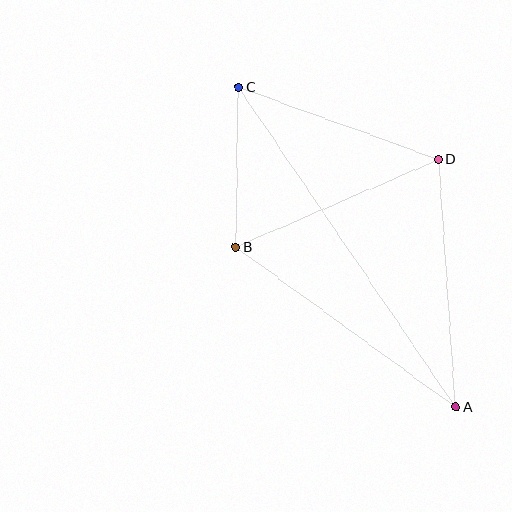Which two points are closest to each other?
Points B and C are closest to each other.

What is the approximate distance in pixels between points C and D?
The distance between C and D is approximately 213 pixels.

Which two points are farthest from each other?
Points A and C are farthest from each other.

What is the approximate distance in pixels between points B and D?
The distance between B and D is approximately 220 pixels.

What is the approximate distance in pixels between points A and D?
The distance between A and D is approximately 248 pixels.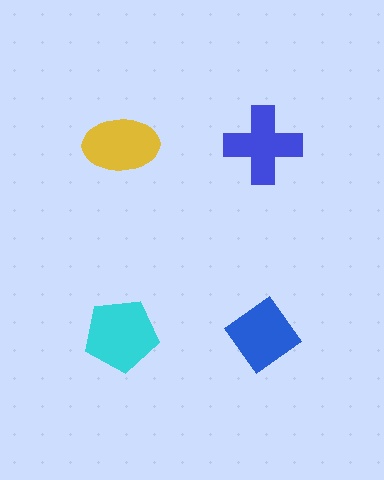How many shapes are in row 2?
2 shapes.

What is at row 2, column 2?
A blue diamond.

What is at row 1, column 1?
A yellow ellipse.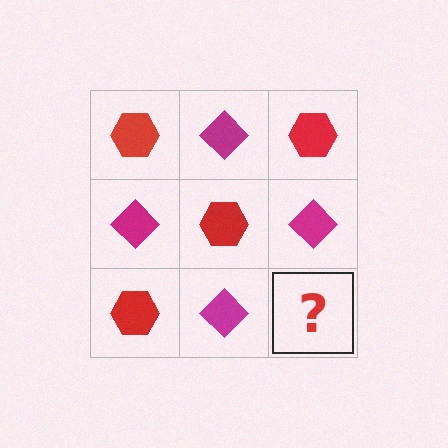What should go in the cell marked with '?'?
The missing cell should contain a red hexagon.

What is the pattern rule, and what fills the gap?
The rule is that it alternates red hexagon and magenta diamond in a checkerboard pattern. The gap should be filled with a red hexagon.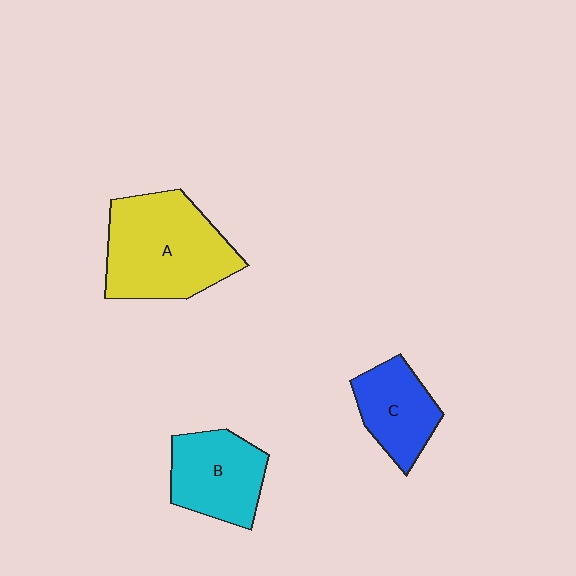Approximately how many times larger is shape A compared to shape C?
Approximately 1.8 times.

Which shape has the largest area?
Shape A (yellow).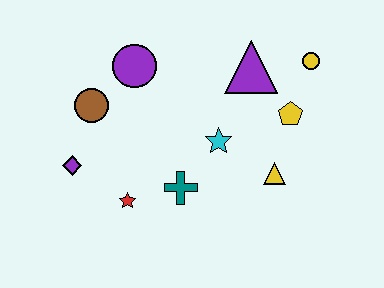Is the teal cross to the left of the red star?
No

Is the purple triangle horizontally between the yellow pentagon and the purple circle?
Yes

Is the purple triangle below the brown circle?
No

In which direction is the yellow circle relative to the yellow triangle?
The yellow circle is above the yellow triangle.